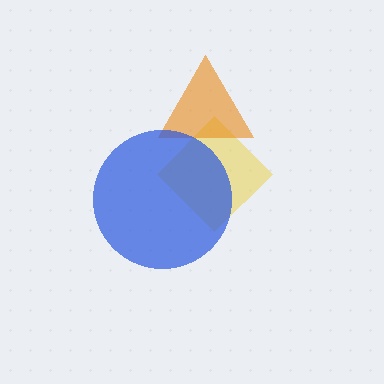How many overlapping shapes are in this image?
There are 3 overlapping shapes in the image.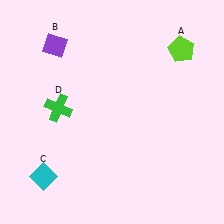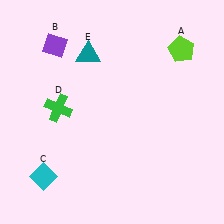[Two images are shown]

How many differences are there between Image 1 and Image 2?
There is 1 difference between the two images.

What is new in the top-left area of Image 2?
A teal triangle (E) was added in the top-left area of Image 2.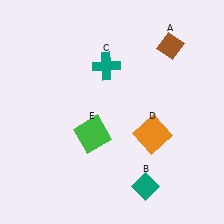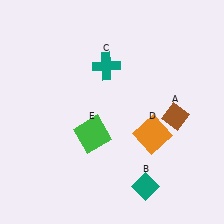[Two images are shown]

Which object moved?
The brown diamond (A) moved down.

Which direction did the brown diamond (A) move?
The brown diamond (A) moved down.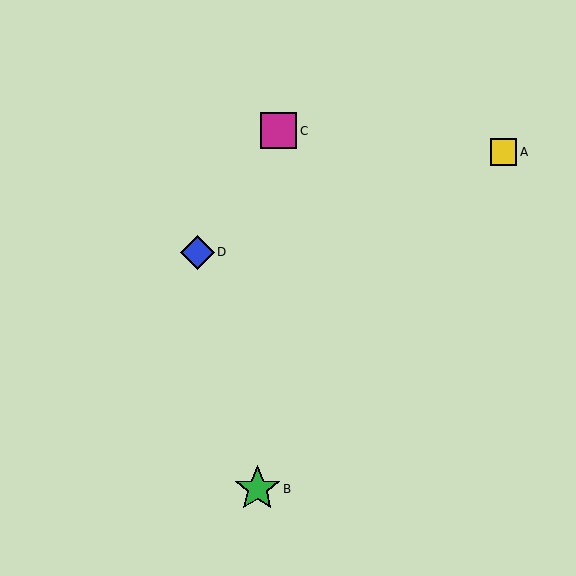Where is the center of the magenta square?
The center of the magenta square is at (279, 131).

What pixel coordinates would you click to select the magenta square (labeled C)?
Click at (279, 131) to select the magenta square C.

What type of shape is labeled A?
Shape A is a yellow square.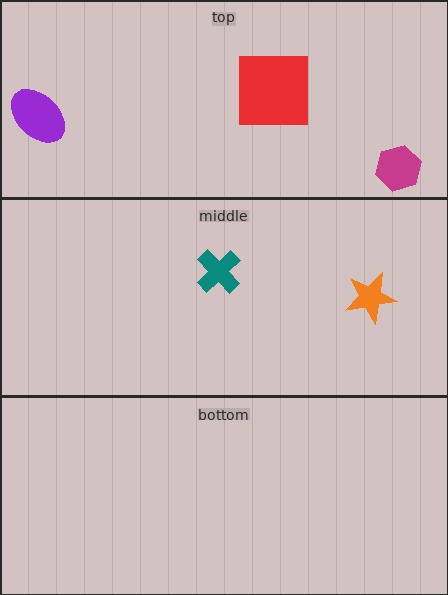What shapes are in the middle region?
The teal cross, the orange star.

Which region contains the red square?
The top region.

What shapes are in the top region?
The red square, the magenta hexagon, the purple ellipse.